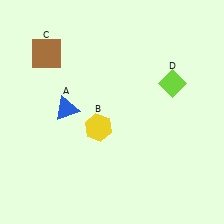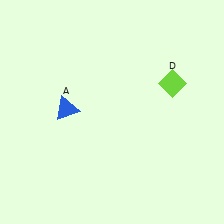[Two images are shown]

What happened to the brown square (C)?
The brown square (C) was removed in Image 2. It was in the top-left area of Image 1.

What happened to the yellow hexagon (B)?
The yellow hexagon (B) was removed in Image 2. It was in the bottom-left area of Image 1.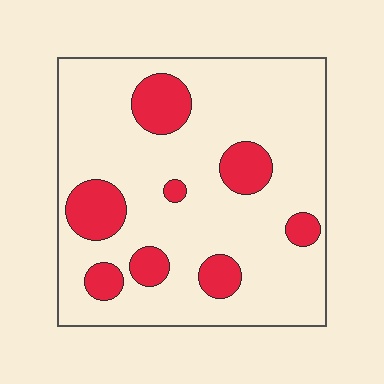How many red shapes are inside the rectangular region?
8.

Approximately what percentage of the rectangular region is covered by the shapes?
Approximately 20%.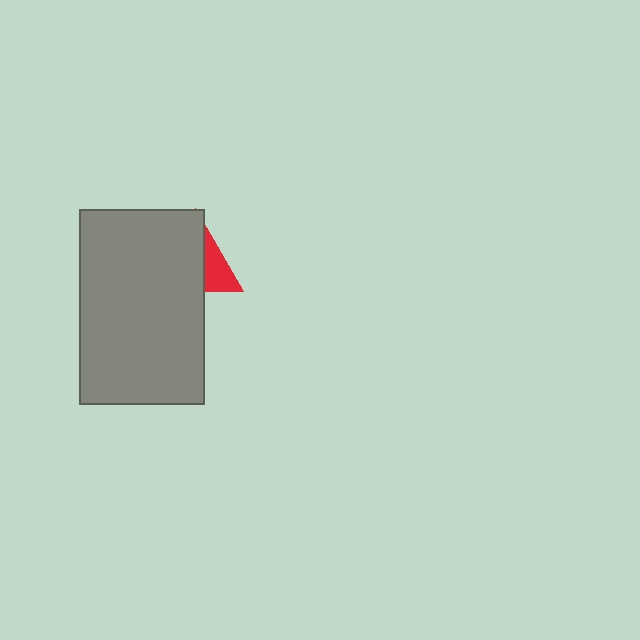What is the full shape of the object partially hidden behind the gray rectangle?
The partially hidden object is a red triangle.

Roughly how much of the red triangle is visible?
A small part of it is visible (roughly 31%).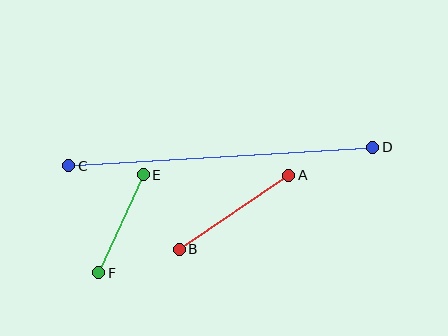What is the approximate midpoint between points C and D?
The midpoint is at approximately (221, 157) pixels.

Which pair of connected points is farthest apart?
Points C and D are farthest apart.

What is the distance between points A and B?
The distance is approximately 132 pixels.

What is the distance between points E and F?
The distance is approximately 107 pixels.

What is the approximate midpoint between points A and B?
The midpoint is at approximately (234, 212) pixels.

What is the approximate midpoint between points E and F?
The midpoint is at approximately (121, 224) pixels.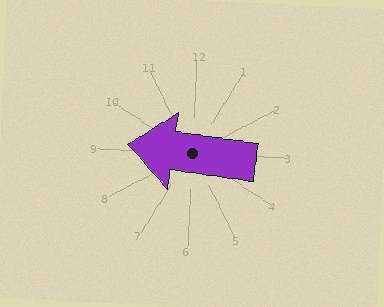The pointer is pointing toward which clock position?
Roughly 9 o'clock.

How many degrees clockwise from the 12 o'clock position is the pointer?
Approximately 275 degrees.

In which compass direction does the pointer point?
West.